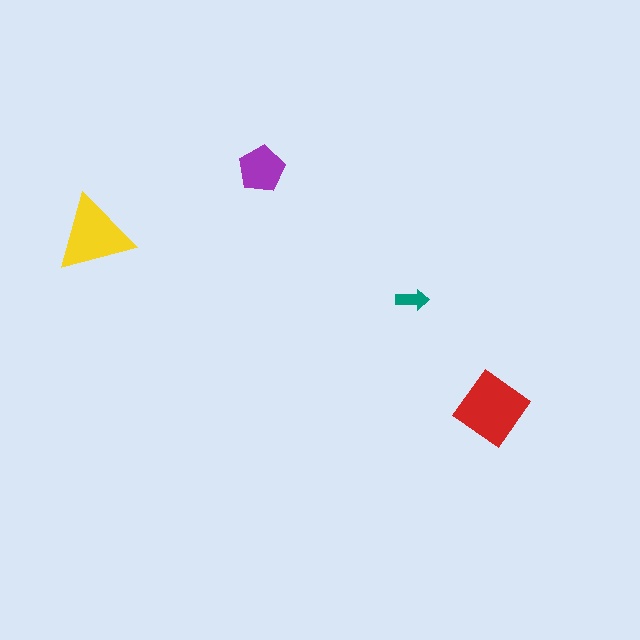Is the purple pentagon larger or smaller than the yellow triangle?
Smaller.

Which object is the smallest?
The teal arrow.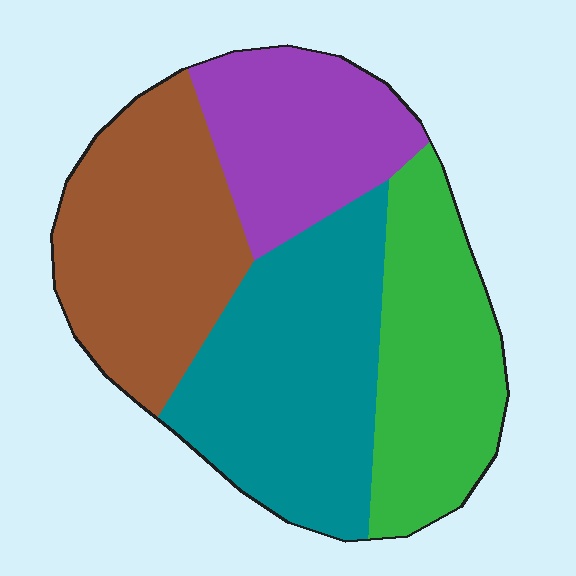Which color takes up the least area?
Purple, at roughly 20%.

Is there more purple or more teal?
Teal.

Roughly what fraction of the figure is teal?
Teal takes up about one third (1/3) of the figure.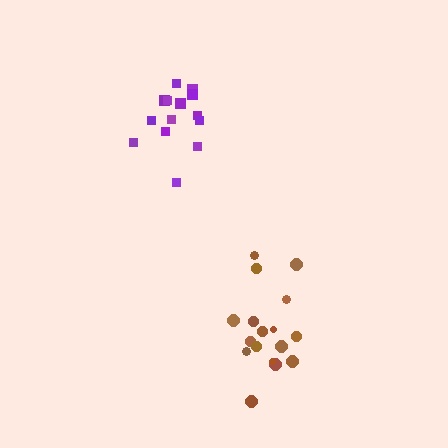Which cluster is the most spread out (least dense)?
Brown.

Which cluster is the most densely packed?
Purple.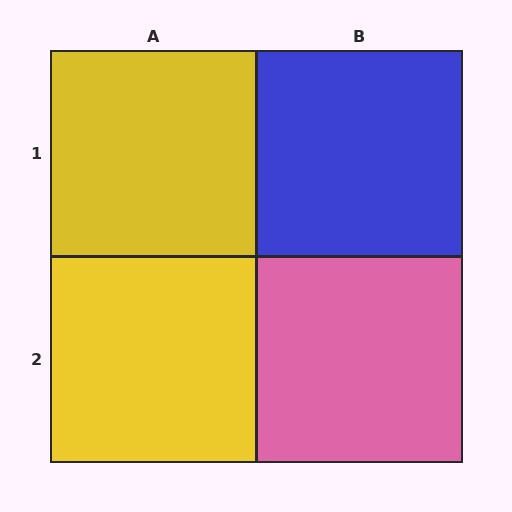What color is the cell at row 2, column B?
Pink.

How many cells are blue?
1 cell is blue.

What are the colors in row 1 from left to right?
Yellow, blue.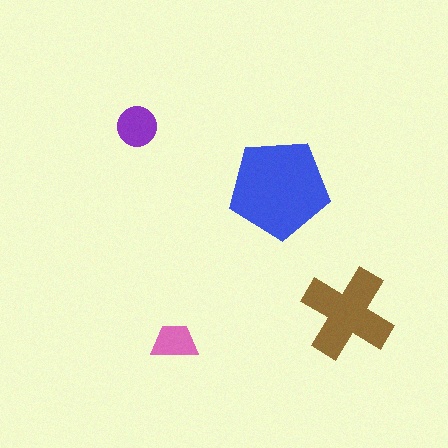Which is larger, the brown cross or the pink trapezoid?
The brown cross.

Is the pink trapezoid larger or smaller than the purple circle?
Smaller.